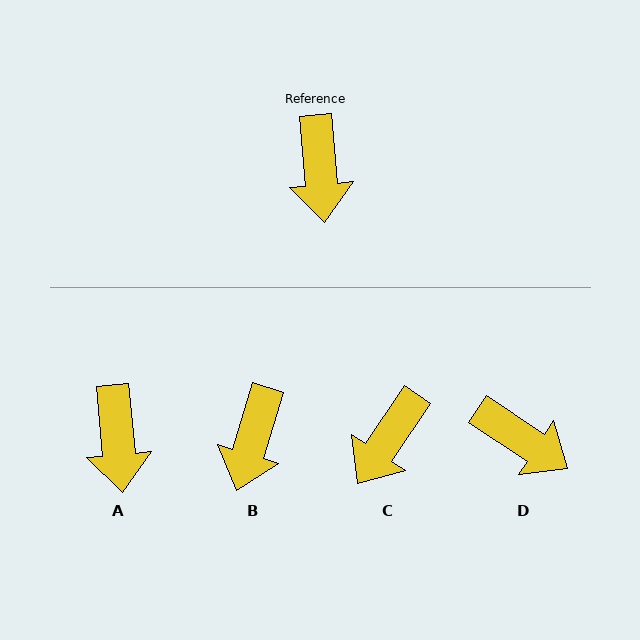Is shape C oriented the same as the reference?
No, it is off by about 39 degrees.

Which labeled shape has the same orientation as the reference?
A.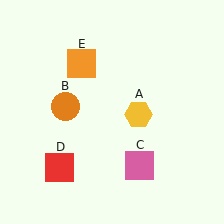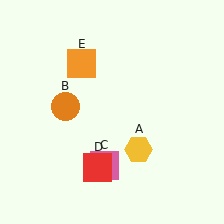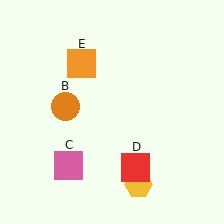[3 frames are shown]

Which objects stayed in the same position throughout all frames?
Orange circle (object B) and orange square (object E) remained stationary.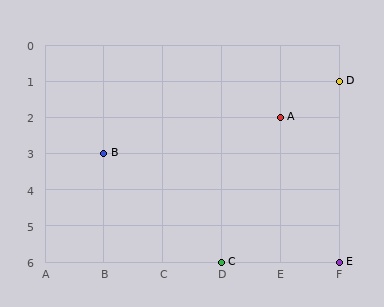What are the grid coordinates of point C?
Point C is at grid coordinates (D, 6).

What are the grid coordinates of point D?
Point D is at grid coordinates (F, 1).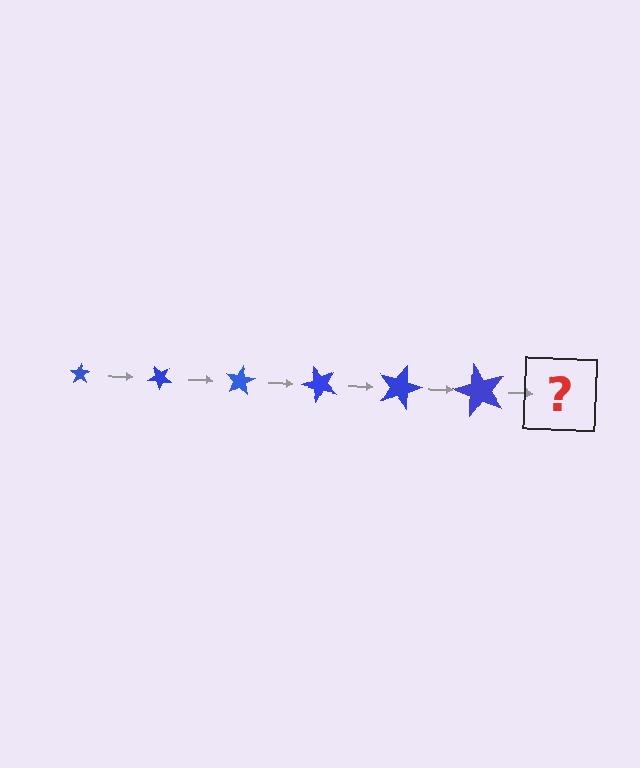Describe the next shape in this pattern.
It should be a star, larger than the previous one and rotated 240 degrees from the start.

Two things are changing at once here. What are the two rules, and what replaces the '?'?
The two rules are that the star grows larger each step and it rotates 40 degrees each step. The '?' should be a star, larger than the previous one and rotated 240 degrees from the start.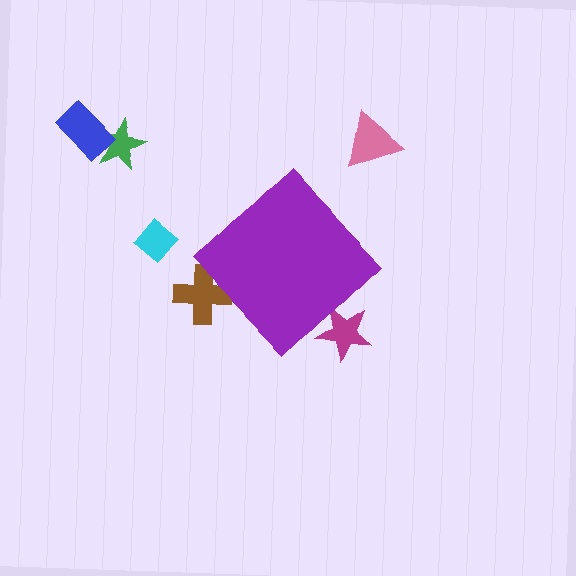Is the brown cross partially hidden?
Yes, the brown cross is partially hidden behind the purple diamond.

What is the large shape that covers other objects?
A purple diamond.